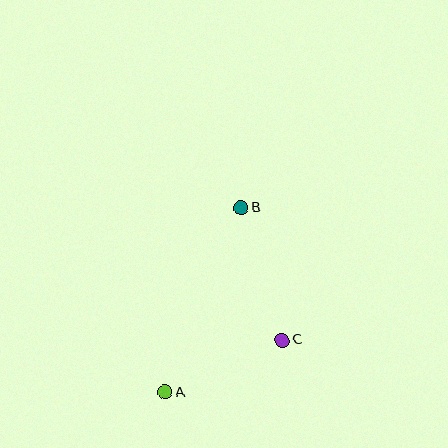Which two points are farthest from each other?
Points A and B are farthest from each other.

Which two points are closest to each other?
Points A and C are closest to each other.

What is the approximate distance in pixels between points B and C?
The distance between B and C is approximately 138 pixels.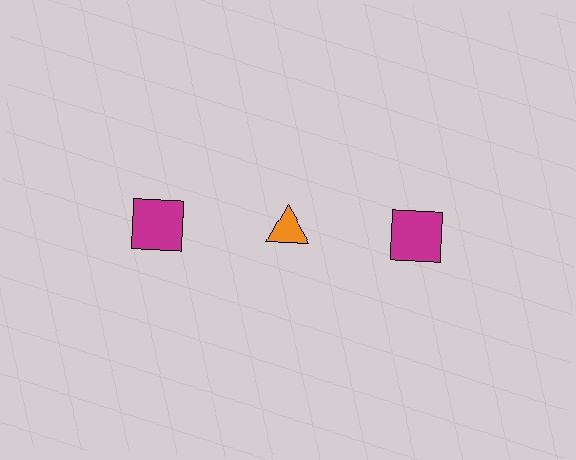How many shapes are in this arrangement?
There are 3 shapes arranged in a grid pattern.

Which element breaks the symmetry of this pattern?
The orange triangle in the top row, second from left column breaks the symmetry. All other shapes are magenta squares.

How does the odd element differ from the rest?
It differs in both color (orange instead of magenta) and shape (triangle instead of square).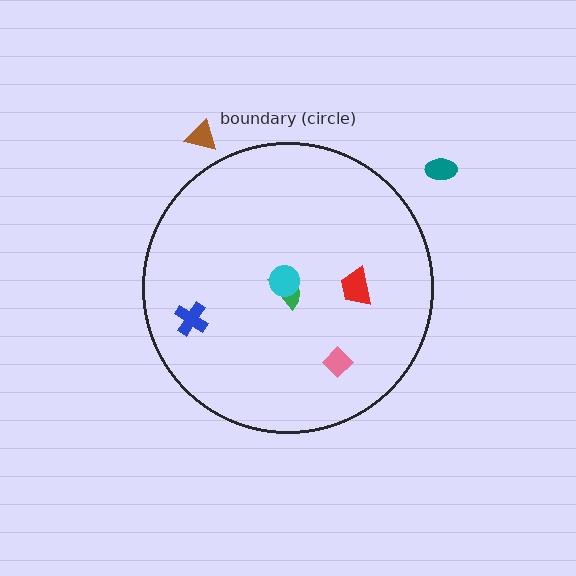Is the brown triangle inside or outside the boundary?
Outside.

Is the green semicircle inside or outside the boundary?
Inside.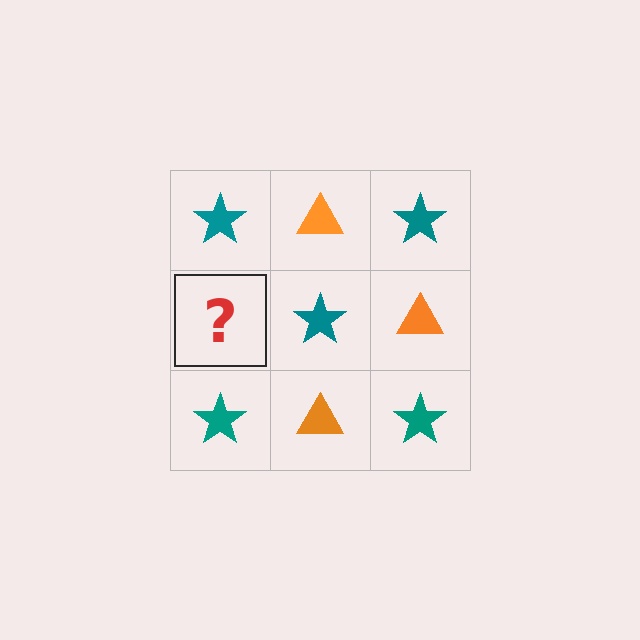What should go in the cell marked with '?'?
The missing cell should contain an orange triangle.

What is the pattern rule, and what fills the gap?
The rule is that it alternates teal star and orange triangle in a checkerboard pattern. The gap should be filled with an orange triangle.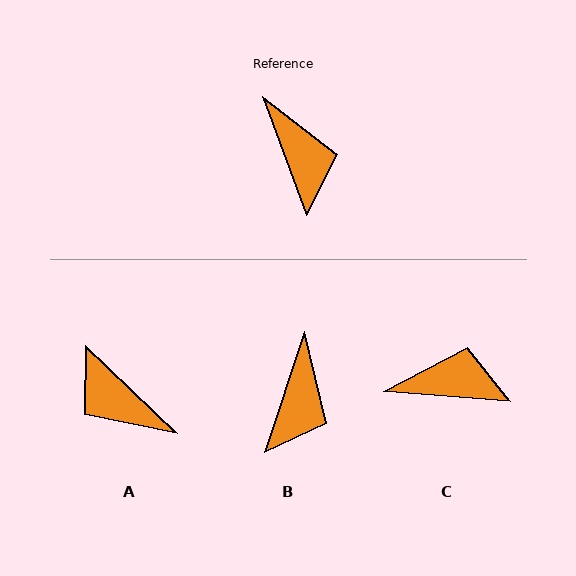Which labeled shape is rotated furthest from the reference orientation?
A, about 154 degrees away.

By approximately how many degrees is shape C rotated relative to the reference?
Approximately 65 degrees counter-clockwise.